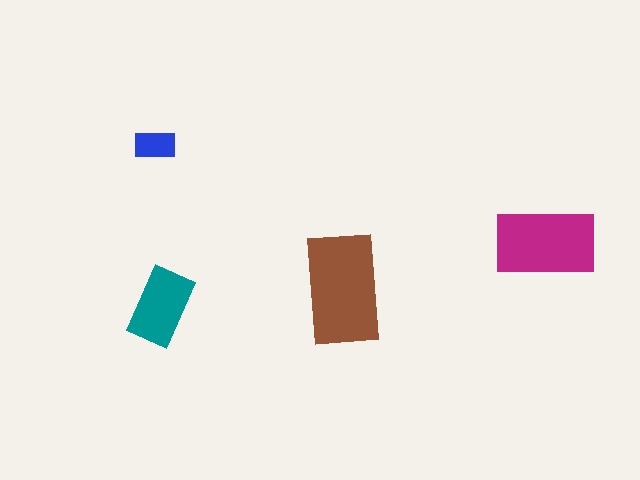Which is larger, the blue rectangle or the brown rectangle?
The brown one.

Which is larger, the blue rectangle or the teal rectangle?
The teal one.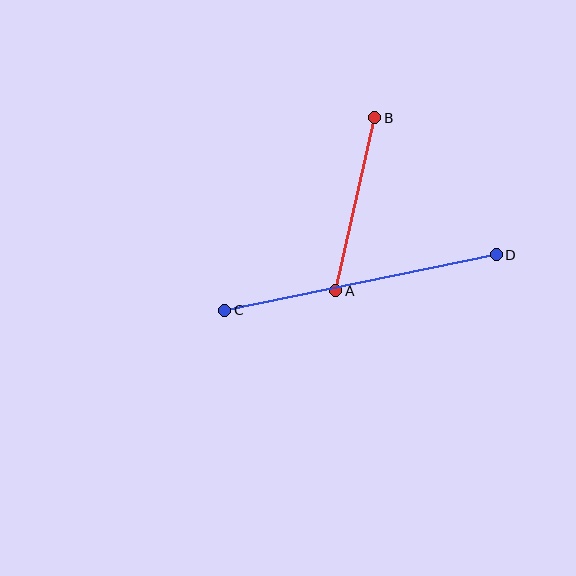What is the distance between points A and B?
The distance is approximately 177 pixels.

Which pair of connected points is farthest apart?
Points C and D are farthest apart.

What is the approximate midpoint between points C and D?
The midpoint is at approximately (361, 282) pixels.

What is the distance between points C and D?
The distance is approximately 277 pixels.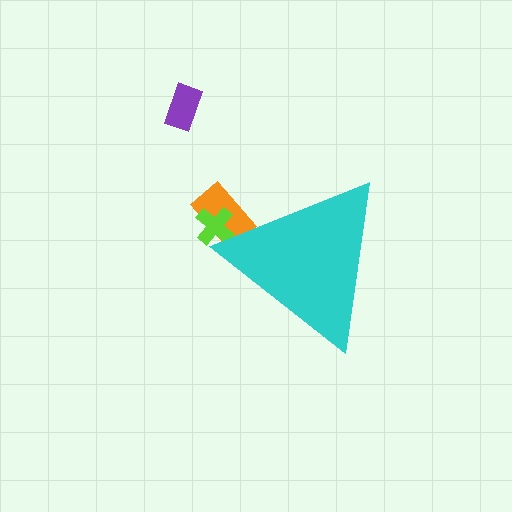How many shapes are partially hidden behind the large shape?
2 shapes are partially hidden.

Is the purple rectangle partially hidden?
No, the purple rectangle is fully visible.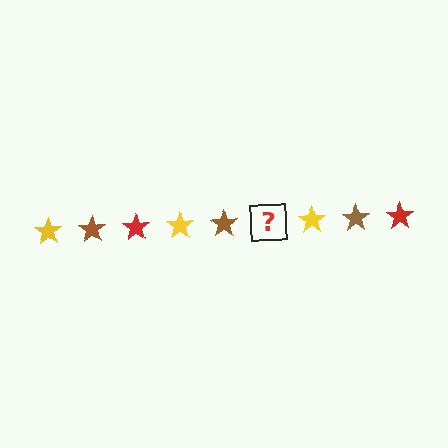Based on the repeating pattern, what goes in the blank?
The blank should be a red star.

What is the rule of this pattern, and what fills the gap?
The rule is that the pattern cycles through yellow, brown, red stars. The gap should be filled with a red star.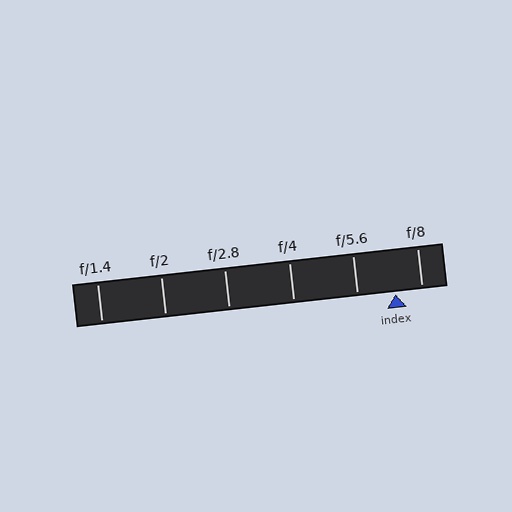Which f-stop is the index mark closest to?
The index mark is closest to f/8.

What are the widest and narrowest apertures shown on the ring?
The widest aperture shown is f/1.4 and the narrowest is f/8.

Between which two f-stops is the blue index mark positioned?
The index mark is between f/5.6 and f/8.